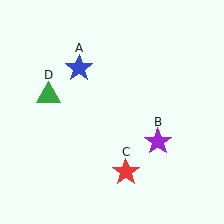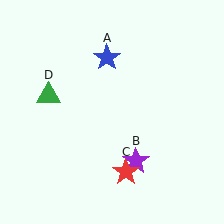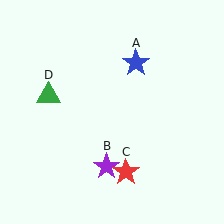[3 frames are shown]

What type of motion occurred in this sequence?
The blue star (object A), purple star (object B) rotated clockwise around the center of the scene.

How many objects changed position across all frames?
2 objects changed position: blue star (object A), purple star (object B).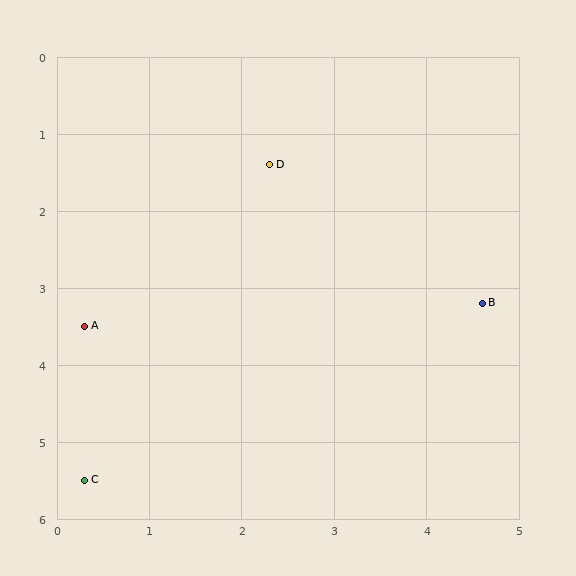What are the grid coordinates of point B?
Point B is at approximately (4.6, 3.2).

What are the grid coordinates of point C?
Point C is at approximately (0.3, 5.5).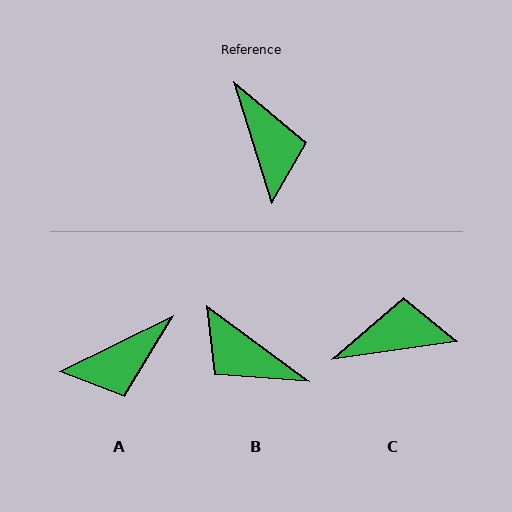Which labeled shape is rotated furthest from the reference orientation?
B, about 144 degrees away.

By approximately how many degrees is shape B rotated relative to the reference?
Approximately 144 degrees clockwise.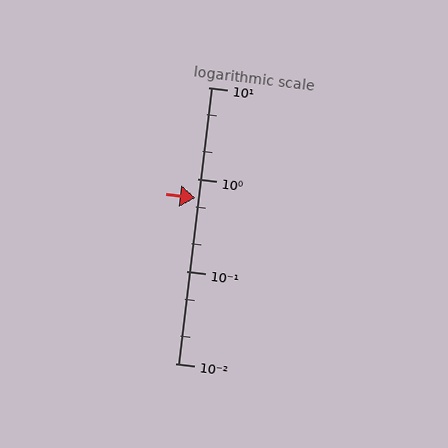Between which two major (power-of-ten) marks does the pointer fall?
The pointer is between 0.1 and 1.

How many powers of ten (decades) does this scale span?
The scale spans 3 decades, from 0.01 to 10.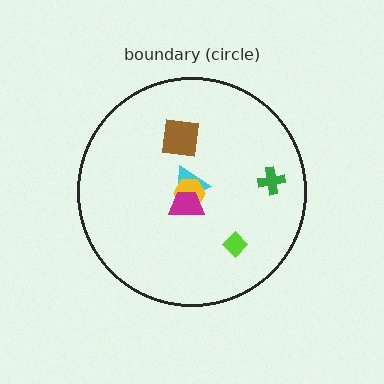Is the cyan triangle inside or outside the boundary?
Inside.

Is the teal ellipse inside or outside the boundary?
Inside.